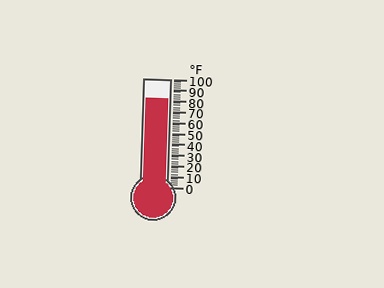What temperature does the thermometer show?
The thermometer shows approximately 82°F.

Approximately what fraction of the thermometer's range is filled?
The thermometer is filled to approximately 80% of its range.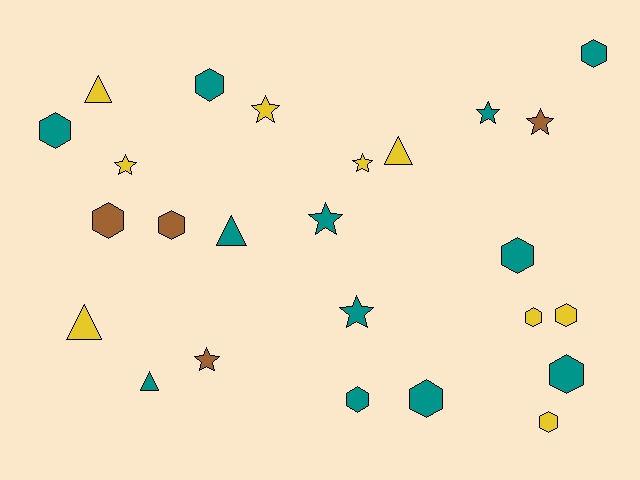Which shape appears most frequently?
Hexagon, with 12 objects.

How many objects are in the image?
There are 25 objects.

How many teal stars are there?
There are 3 teal stars.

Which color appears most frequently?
Teal, with 12 objects.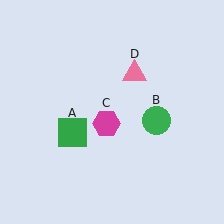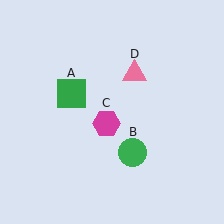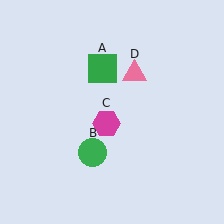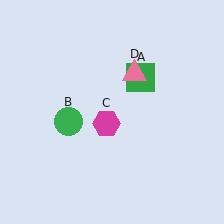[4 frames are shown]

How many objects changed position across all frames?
2 objects changed position: green square (object A), green circle (object B).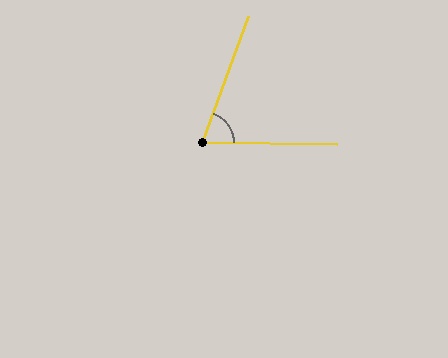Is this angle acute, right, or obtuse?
It is acute.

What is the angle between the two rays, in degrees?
Approximately 71 degrees.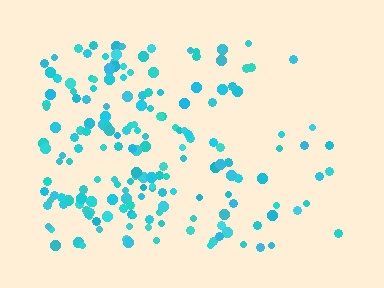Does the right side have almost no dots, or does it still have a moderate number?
Still a moderate number, just noticeably fewer than the left.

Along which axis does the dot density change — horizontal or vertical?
Horizontal.